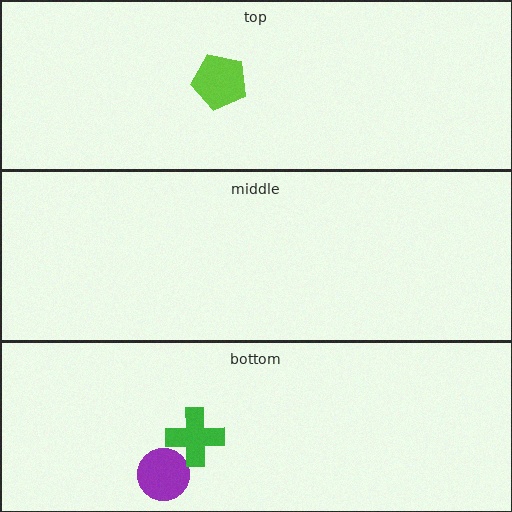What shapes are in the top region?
The lime pentagon.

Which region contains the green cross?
The bottom region.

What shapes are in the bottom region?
The purple circle, the green cross.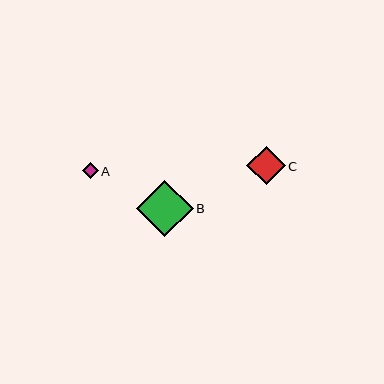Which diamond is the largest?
Diamond B is the largest with a size of approximately 56 pixels.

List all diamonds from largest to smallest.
From largest to smallest: B, C, A.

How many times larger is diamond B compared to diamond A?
Diamond B is approximately 3.7 times the size of diamond A.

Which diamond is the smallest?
Diamond A is the smallest with a size of approximately 15 pixels.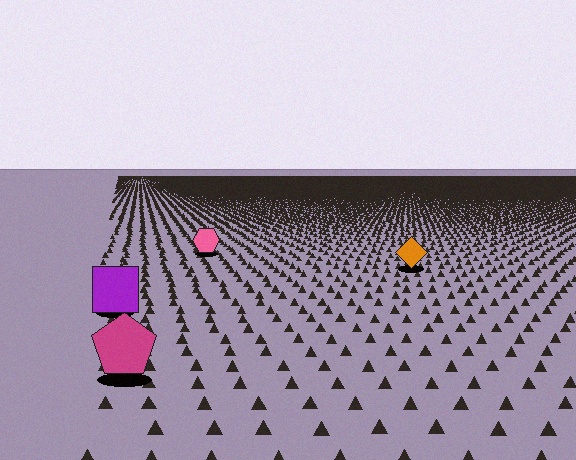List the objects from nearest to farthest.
From nearest to farthest: the magenta pentagon, the purple square, the orange diamond, the pink hexagon.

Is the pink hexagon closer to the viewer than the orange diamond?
No. The orange diamond is closer — you can tell from the texture gradient: the ground texture is coarser near it.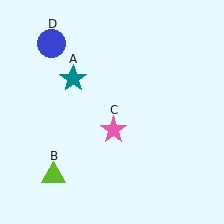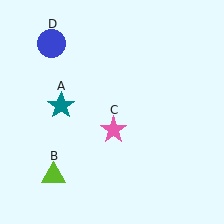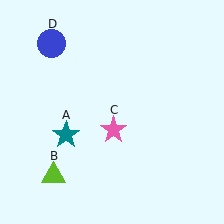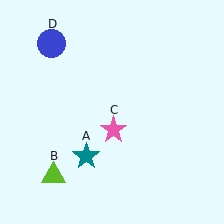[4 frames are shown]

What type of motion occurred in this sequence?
The teal star (object A) rotated counterclockwise around the center of the scene.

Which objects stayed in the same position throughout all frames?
Lime triangle (object B) and pink star (object C) and blue circle (object D) remained stationary.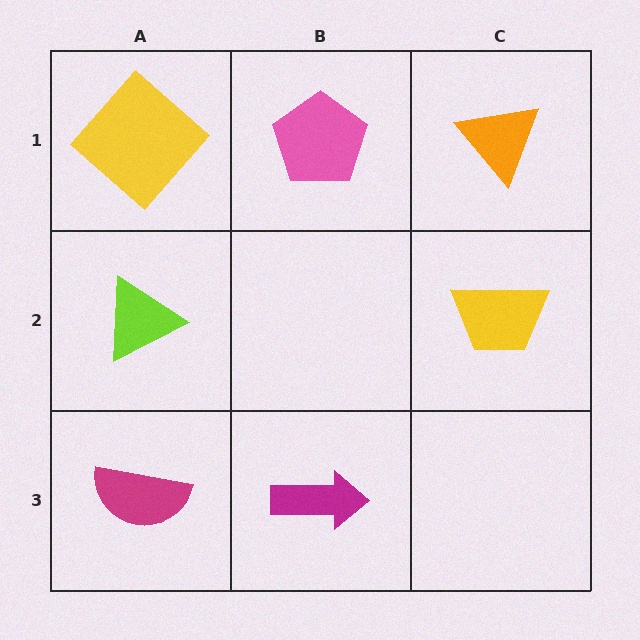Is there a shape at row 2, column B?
No, that cell is empty.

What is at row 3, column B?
A magenta arrow.